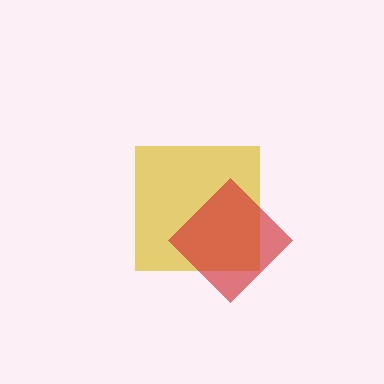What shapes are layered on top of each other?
The layered shapes are: a yellow square, a red diamond.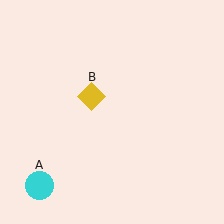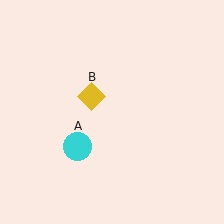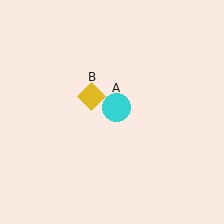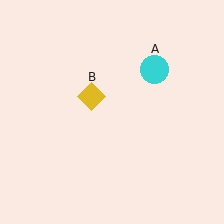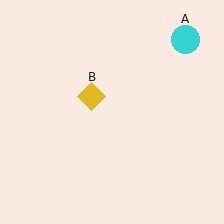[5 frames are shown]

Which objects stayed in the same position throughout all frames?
Yellow diamond (object B) remained stationary.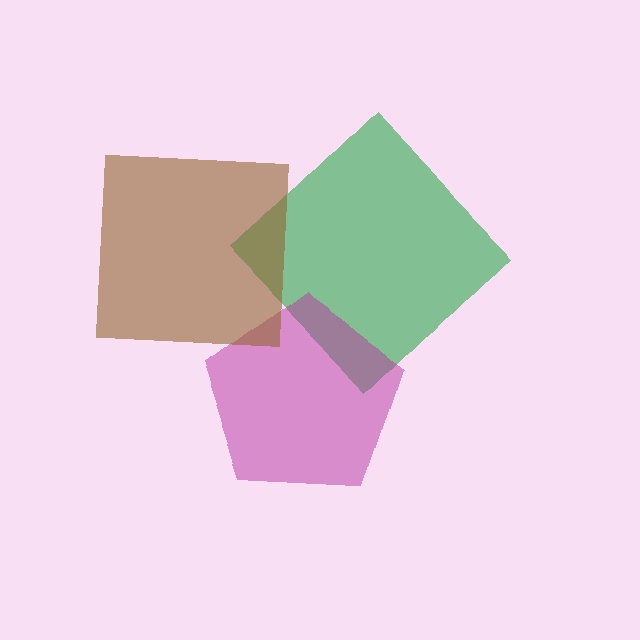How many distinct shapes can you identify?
There are 3 distinct shapes: a green diamond, a magenta pentagon, a brown square.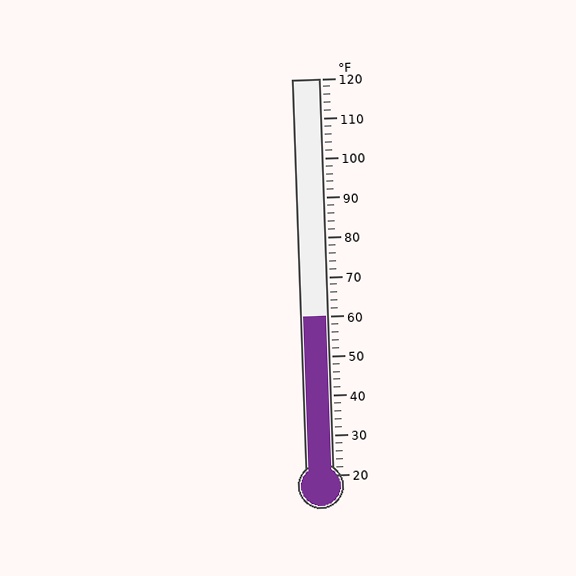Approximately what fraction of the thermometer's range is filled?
The thermometer is filled to approximately 40% of its range.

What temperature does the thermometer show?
The thermometer shows approximately 60°F.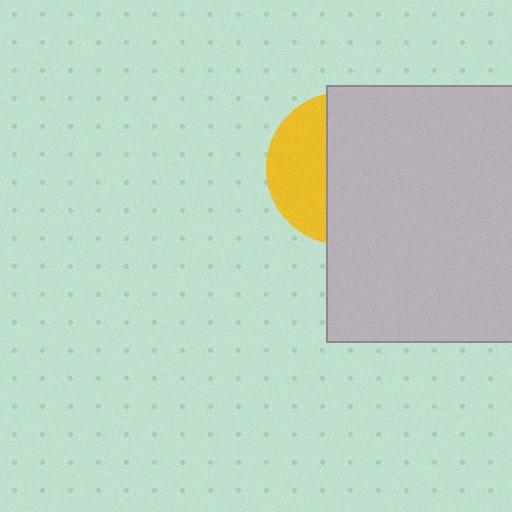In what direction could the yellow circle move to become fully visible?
The yellow circle could move left. That would shift it out from behind the light gray rectangle entirely.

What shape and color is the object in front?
The object in front is a light gray rectangle.